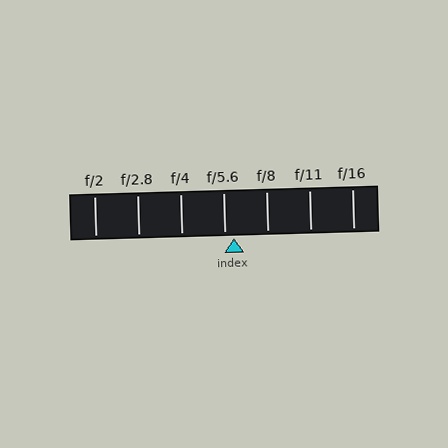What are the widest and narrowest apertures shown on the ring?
The widest aperture shown is f/2 and the narrowest is f/16.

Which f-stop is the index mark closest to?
The index mark is closest to f/5.6.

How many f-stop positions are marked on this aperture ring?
There are 7 f-stop positions marked.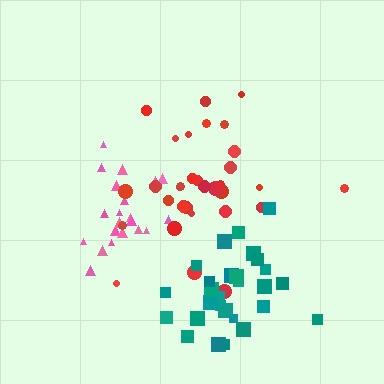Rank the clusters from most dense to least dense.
pink, teal, red.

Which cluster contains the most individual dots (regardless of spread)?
Red (32).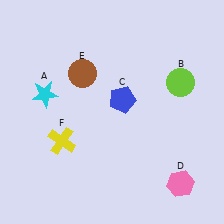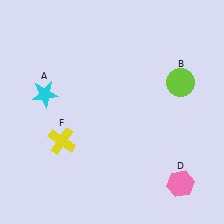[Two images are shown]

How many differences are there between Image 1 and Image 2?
There are 2 differences between the two images.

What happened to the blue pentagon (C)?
The blue pentagon (C) was removed in Image 2. It was in the top-right area of Image 1.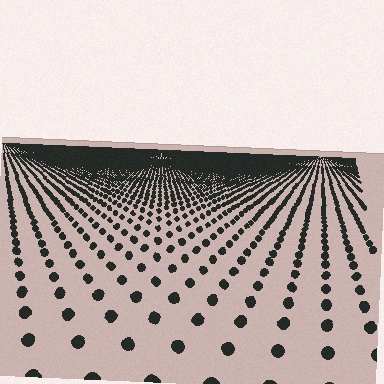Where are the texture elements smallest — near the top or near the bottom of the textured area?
Near the top.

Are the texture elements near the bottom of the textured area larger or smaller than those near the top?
Larger. Near the bottom, elements are closer to the viewer and appear at a bigger on-screen size.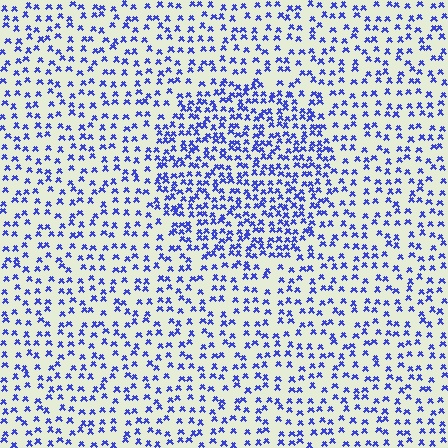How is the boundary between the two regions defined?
The boundary is defined by a change in element density (approximately 1.8x ratio). All elements are the same color, size, and shape.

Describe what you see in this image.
The image contains small blue elements arranged at two different densities. A circle-shaped region is visible where the elements are more densely packed than the surrounding area.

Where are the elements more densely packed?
The elements are more densely packed inside the circle boundary.